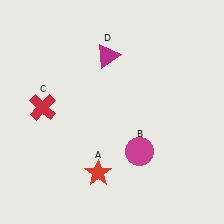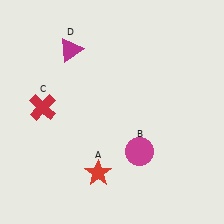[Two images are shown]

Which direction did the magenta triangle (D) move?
The magenta triangle (D) moved left.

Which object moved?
The magenta triangle (D) moved left.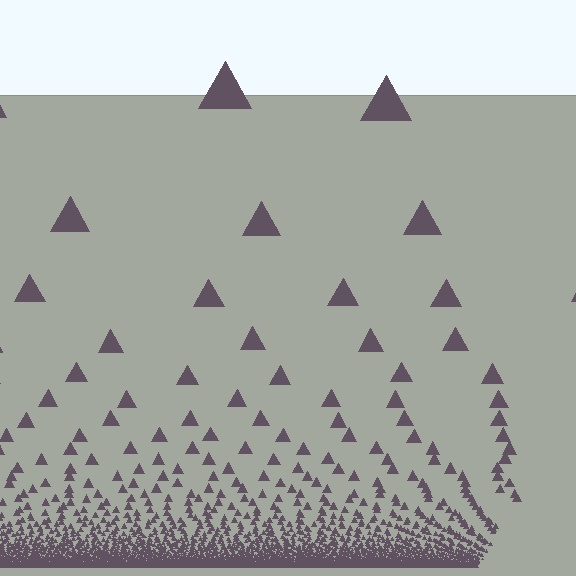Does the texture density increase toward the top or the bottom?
Density increases toward the bottom.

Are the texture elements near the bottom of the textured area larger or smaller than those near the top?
Smaller. The gradient is inverted — elements near the bottom are smaller and denser.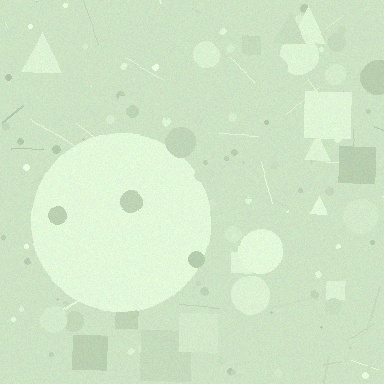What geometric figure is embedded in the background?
A circle is embedded in the background.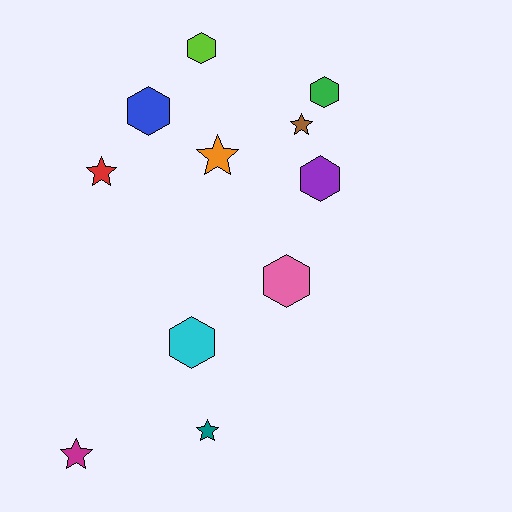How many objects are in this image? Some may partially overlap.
There are 11 objects.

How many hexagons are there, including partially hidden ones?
There are 6 hexagons.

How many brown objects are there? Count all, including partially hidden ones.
There is 1 brown object.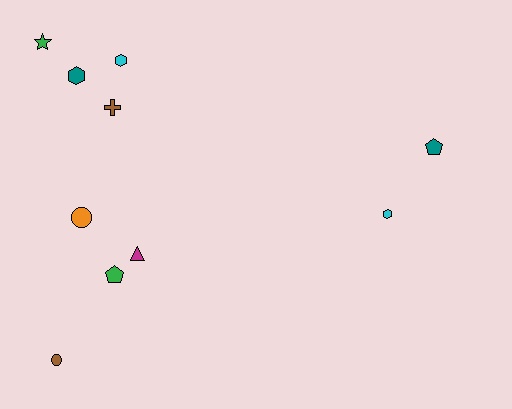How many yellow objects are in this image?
There are no yellow objects.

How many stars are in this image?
There is 1 star.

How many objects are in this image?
There are 10 objects.